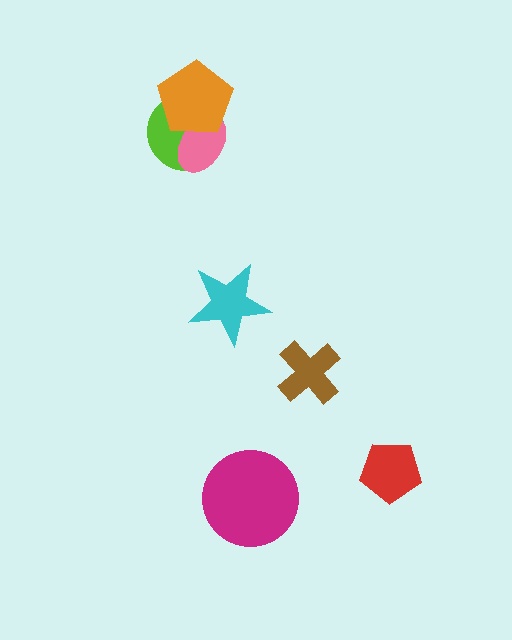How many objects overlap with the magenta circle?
0 objects overlap with the magenta circle.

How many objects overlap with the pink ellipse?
2 objects overlap with the pink ellipse.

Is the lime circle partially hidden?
Yes, it is partially covered by another shape.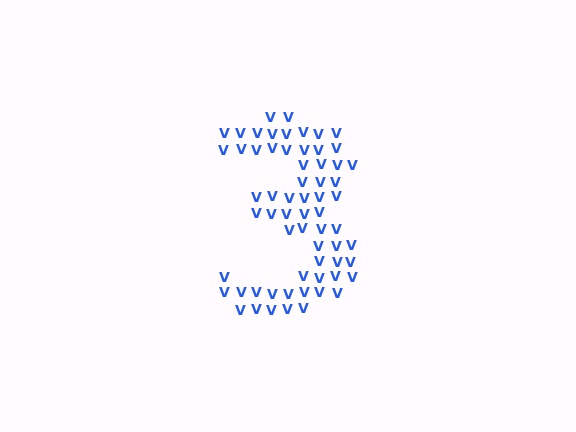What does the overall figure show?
The overall figure shows the digit 3.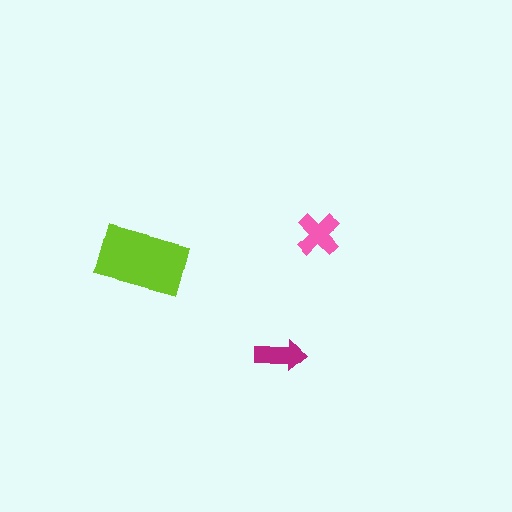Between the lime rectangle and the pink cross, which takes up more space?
The lime rectangle.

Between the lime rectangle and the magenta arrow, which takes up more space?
The lime rectangle.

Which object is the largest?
The lime rectangle.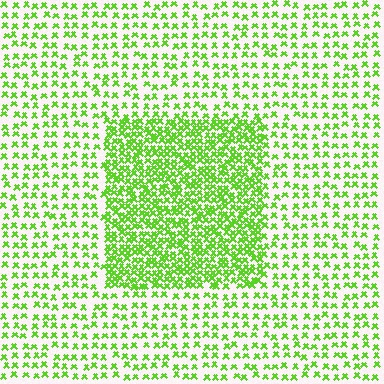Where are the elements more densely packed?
The elements are more densely packed inside the rectangle boundary.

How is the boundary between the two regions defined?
The boundary is defined by a change in element density (approximately 2.3x ratio). All elements are the same color, size, and shape.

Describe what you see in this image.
The image contains small lime elements arranged at two different densities. A rectangle-shaped region is visible where the elements are more densely packed than the surrounding area.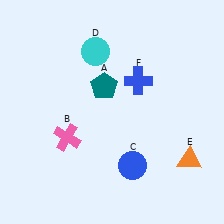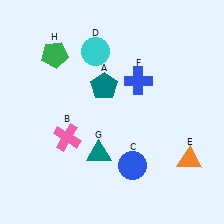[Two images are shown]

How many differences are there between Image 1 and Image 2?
There are 2 differences between the two images.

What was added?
A teal triangle (G), a green pentagon (H) were added in Image 2.